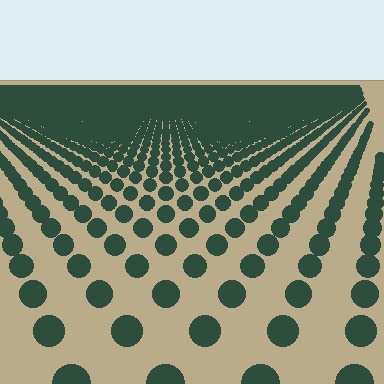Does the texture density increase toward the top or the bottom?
Density increases toward the top.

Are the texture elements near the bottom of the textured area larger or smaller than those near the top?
Larger. Near the bottom, elements are closer to the viewer and appear at a bigger on-screen size.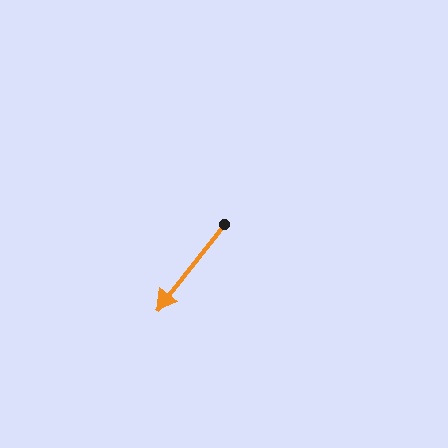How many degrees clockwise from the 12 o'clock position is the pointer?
Approximately 218 degrees.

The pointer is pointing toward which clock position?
Roughly 7 o'clock.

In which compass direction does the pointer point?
Southwest.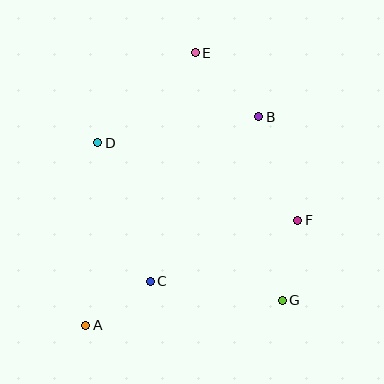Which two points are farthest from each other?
Points A and E are farthest from each other.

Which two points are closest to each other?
Points A and C are closest to each other.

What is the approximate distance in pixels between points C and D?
The distance between C and D is approximately 149 pixels.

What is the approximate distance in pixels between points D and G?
The distance between D and G is approximately 243 pixels.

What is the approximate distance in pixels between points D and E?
The distance between D and E is approximately 132 pixels.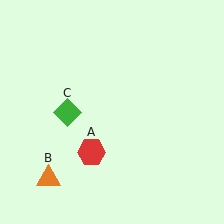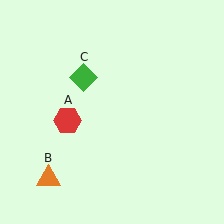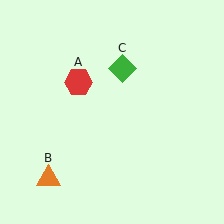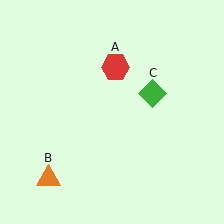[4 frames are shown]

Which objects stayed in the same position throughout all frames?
Orange triangle (object B) remained stationary.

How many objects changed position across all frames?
2 objects changed position: red hexagon (object A), green diamond (object C).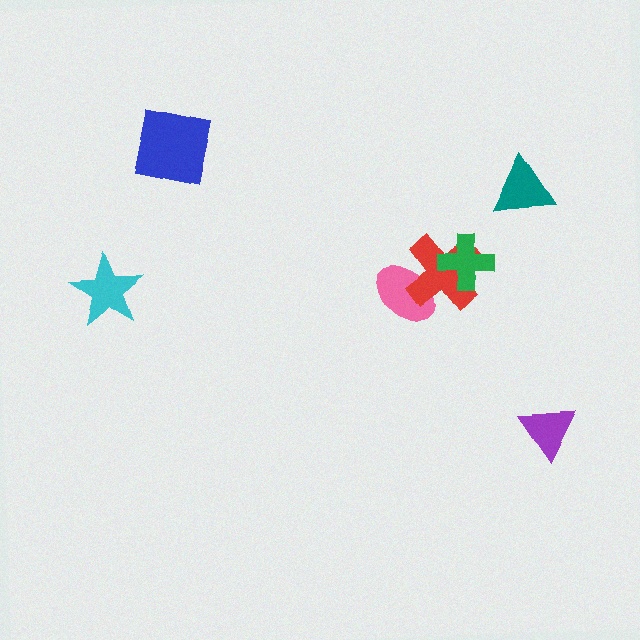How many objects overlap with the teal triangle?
0 objects overlap with the teal triangle.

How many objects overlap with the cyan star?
0 objects overlap with the cyan star.